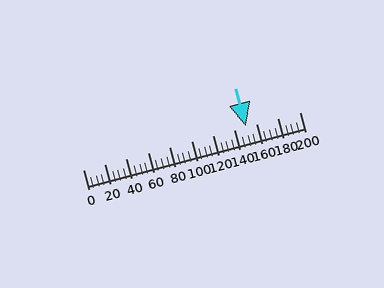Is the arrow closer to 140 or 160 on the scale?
The arrow is closer to 160.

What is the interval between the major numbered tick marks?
The major tick marks are spaced 20 units apart.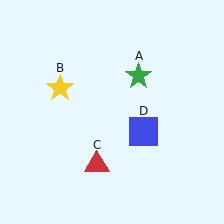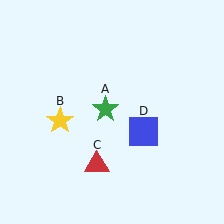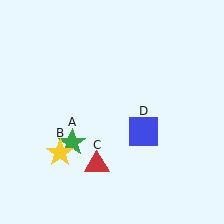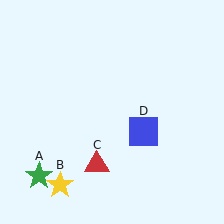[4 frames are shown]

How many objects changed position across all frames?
2 objects changed position: green star (object A), yellow star (object B).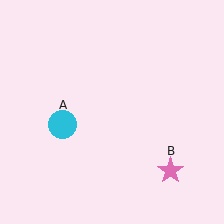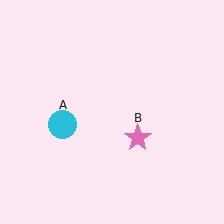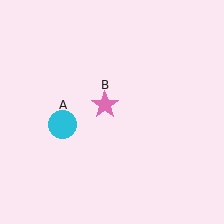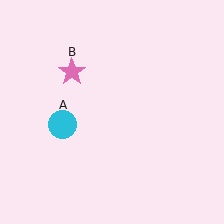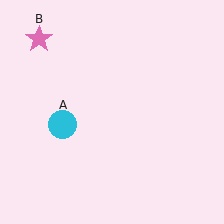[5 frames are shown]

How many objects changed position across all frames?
1 object changed position: pink star (object B).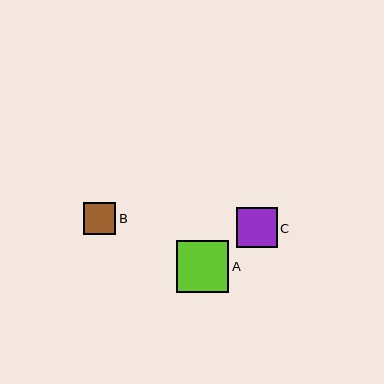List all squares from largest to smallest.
From largest to smallest: A, C, B.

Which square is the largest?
Square A is the largest with a size of approximately 52 pixels.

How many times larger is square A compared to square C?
Square A is approximately 1.3 times the size of square C.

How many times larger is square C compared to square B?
Square C is approximately 1.3 times the size of square B.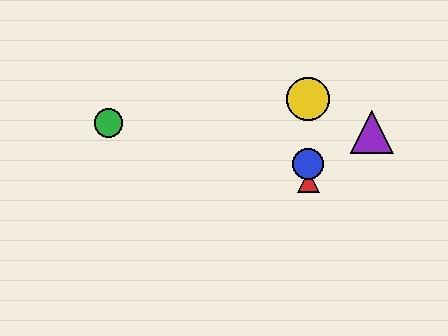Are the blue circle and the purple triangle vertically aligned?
No, the blue circle is at x≈308 and the purple triangle is at x≈372.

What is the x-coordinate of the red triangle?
The red triangle is at x≈308.